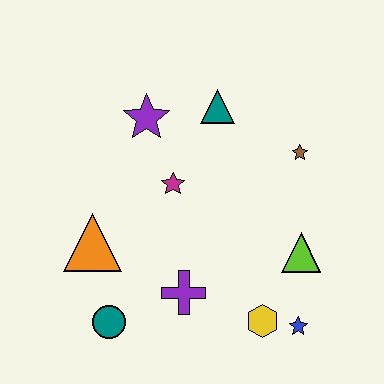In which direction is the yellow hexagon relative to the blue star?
The yellow hexagon is to the left of the blue star.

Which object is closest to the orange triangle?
The teal circle is closest to the orange triangle.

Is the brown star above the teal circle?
Yes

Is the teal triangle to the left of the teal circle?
No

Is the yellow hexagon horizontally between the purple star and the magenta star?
No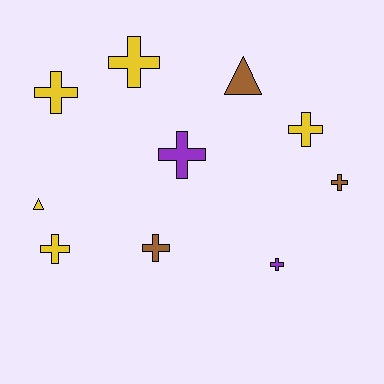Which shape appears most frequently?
Cross, with 8 objects.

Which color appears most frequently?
Yellow, with 5 objects.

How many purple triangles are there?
There are no purple triangles.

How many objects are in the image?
There are 10 objects.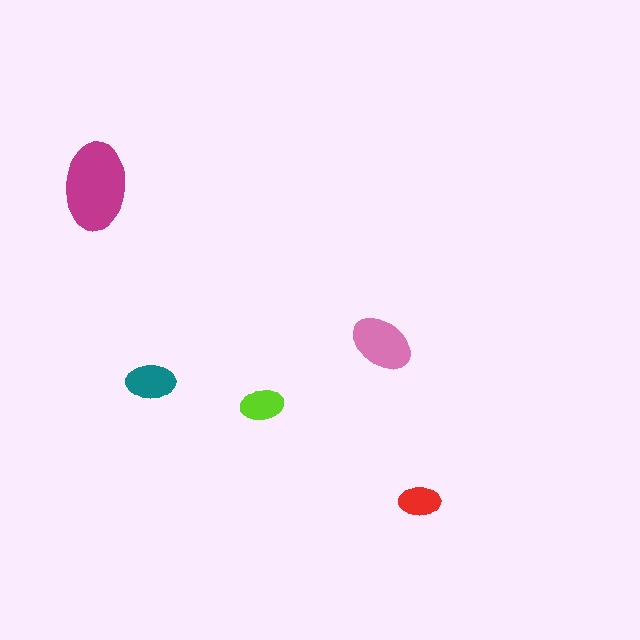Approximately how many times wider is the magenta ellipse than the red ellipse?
About 2 times wider.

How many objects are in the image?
There are 5 objects in the image.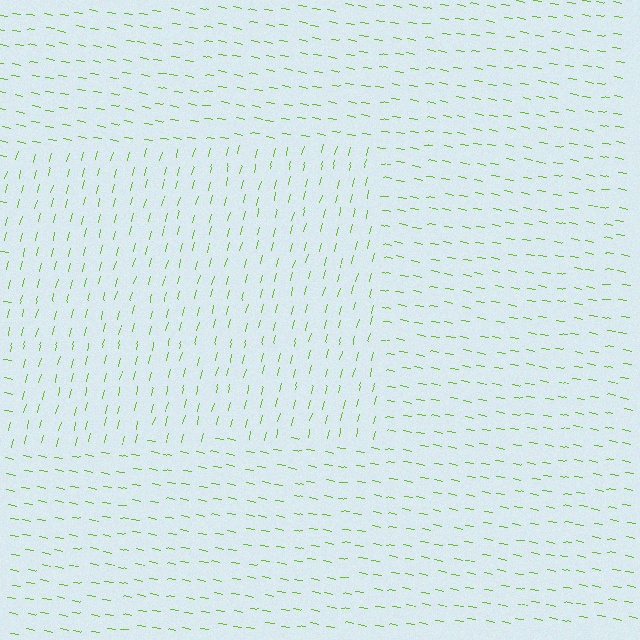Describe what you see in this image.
The image is filled with small lime line segments. A rectangle region in the image has lines oriented differently from the surrounding lines, creating a visible texture boundary.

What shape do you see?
I see a rectangle.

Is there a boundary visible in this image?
Yes, there is a texture boundary formed by a change in line orientation.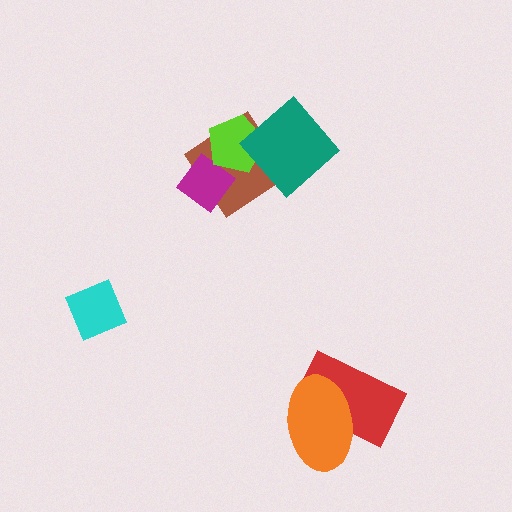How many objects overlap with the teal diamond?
2 objects overlap with the teal diamond.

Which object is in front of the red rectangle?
The orange ellipse is in front of the red rectangle.